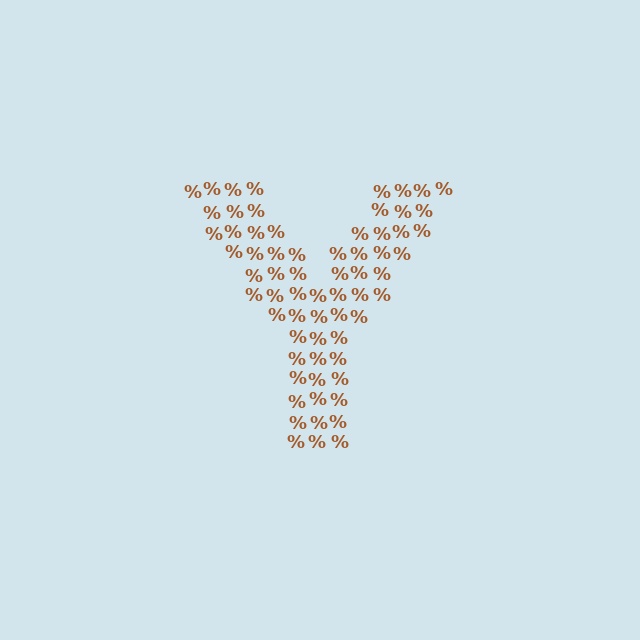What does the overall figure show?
The overall figure shows the letter Y.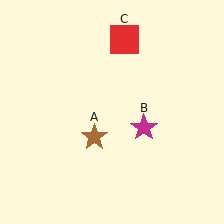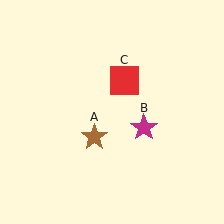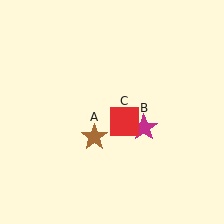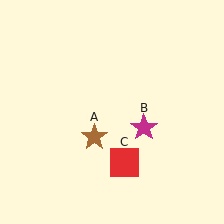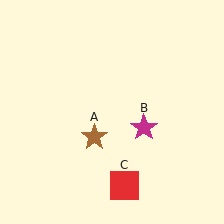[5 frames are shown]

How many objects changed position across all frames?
1 object changed position: red square (object C).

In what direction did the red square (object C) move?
The red square (object C) moved down.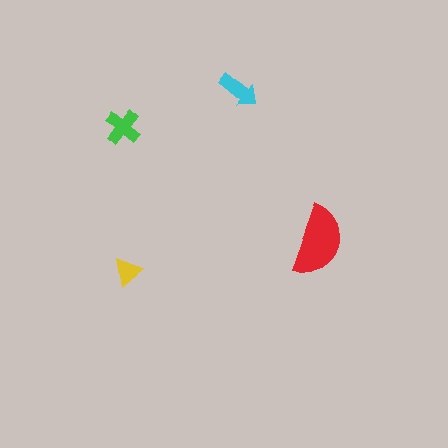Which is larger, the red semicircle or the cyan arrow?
The red semicircle.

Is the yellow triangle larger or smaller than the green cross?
Smaller.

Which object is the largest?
The red semicircle.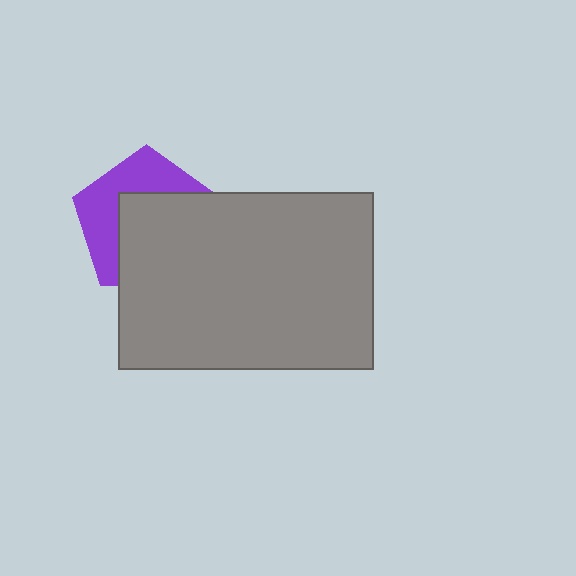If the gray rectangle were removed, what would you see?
You would see the complete purple pentagon.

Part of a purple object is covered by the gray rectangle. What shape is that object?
It is a pentagon.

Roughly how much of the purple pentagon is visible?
A small part of it is visible (roughly 42%).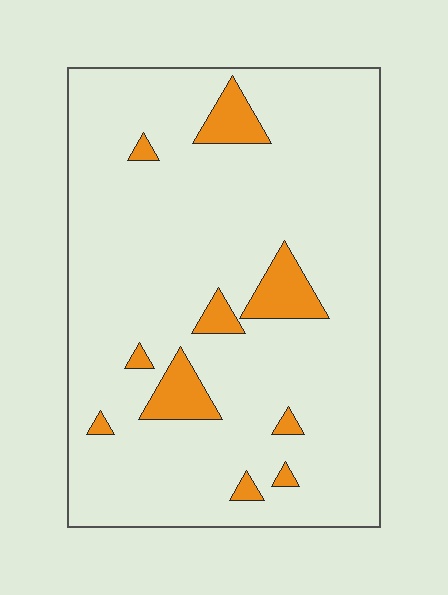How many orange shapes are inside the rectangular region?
10.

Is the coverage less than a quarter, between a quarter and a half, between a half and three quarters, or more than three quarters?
Less than a quarter.